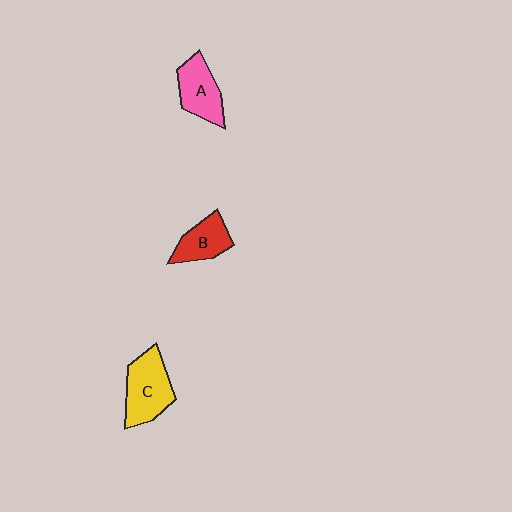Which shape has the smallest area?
Shape B (red).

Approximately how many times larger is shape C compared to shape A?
Approximately 1.3 times.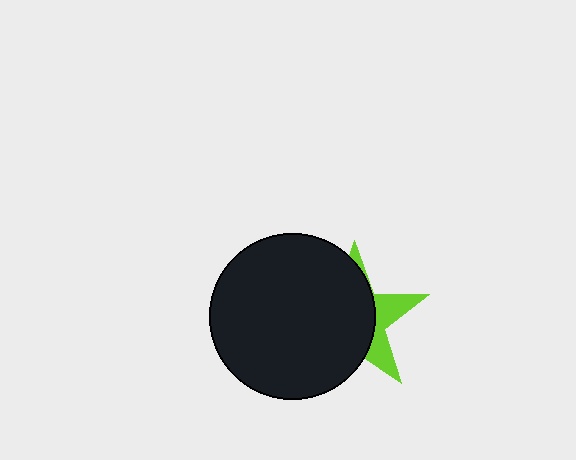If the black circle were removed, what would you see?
You would see the complete lime star.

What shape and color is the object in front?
The object in front is a black circle.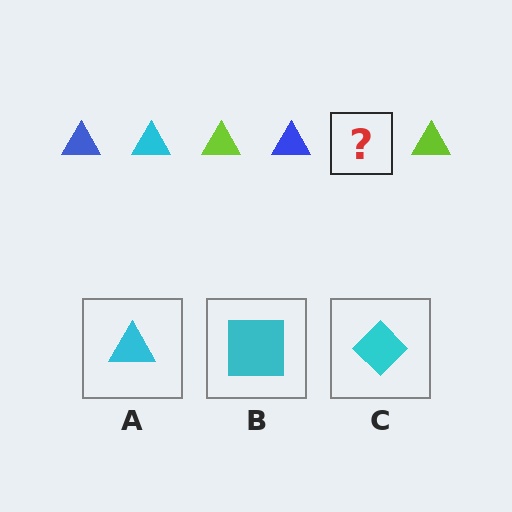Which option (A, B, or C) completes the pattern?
A.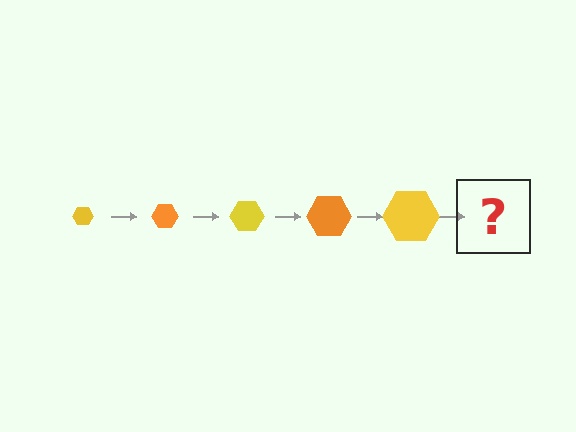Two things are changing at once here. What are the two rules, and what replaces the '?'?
The two rules are that the hexagon grows larger each step and the color cycles through yellow and orange. The '?' should be an orange hexagon, larger than the previous one.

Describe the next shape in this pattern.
It should be an orange hexagon, larger than the previous one.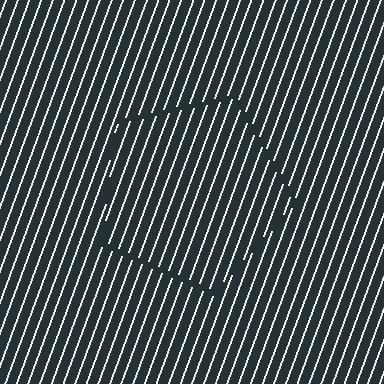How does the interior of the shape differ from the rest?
The interior of the shape contains the same grating, shifted by half a period — the contour is defined by the phase discontinuity where line-ends from the inner and outer gratings abut.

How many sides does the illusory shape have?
5 sides — the line-ends trace a pentagon.